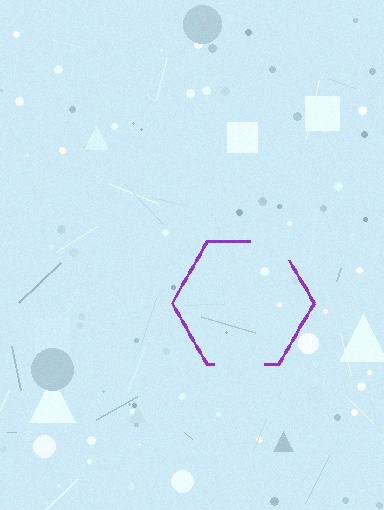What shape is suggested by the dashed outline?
The dashed outline suggests a hexagon.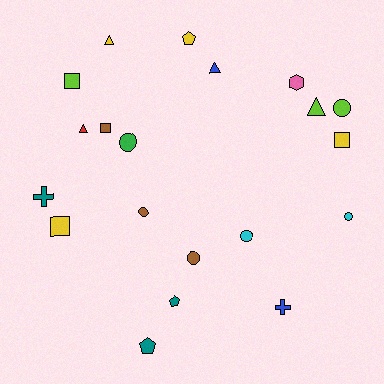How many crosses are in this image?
There are 2 crosses.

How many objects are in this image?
There are 20 objects.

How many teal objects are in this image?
There are 3 teal objects.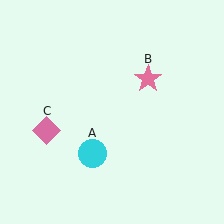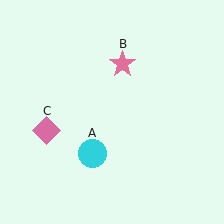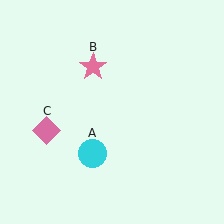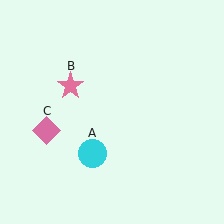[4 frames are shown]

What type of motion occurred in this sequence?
The pink star (object B) rotated counterclockwise around the center of the scene.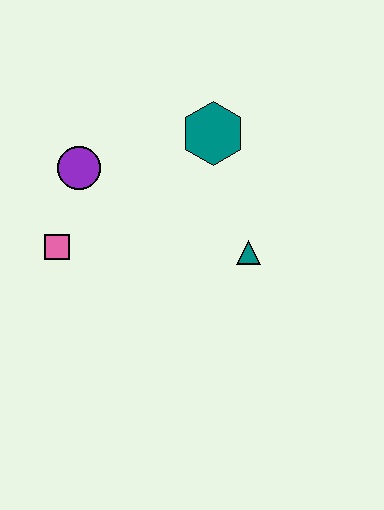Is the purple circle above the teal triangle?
Yes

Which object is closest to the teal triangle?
The teal hexagon is closest to the teal triangle.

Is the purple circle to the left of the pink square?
No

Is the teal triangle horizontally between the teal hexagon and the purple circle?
No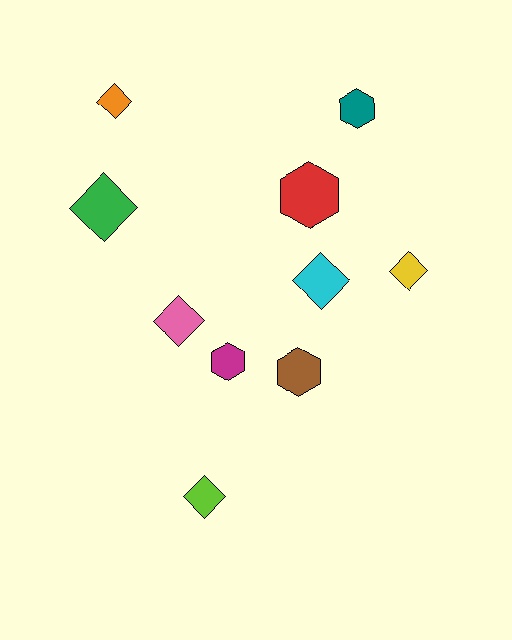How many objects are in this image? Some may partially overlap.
There are 10 objects.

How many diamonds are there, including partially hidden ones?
There are 6 diamonds.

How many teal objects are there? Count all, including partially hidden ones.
There is 1 teal object.